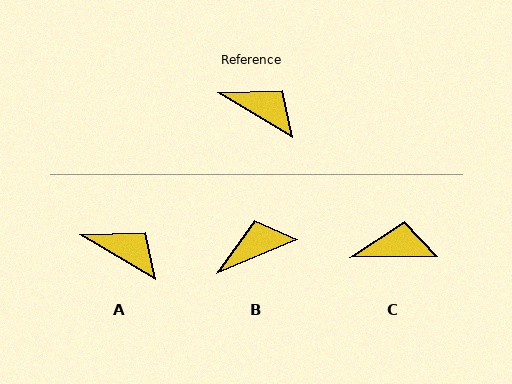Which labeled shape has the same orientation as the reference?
A.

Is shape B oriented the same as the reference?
No, it is off by about 53 degrees.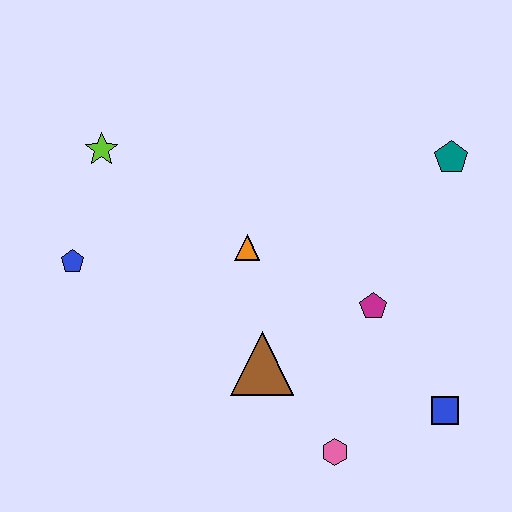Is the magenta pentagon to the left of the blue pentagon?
No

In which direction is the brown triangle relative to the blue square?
The brown triangle is to the left of the blue square.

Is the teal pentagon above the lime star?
No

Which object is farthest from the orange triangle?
The blue square is farthest from the orange triangle.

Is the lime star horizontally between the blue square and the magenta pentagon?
No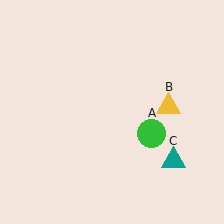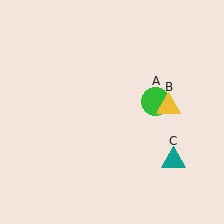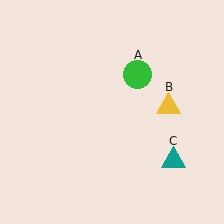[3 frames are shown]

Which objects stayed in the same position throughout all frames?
Yellow triangle (object B) and teal triangle (object C) remained stationary.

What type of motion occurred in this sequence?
The green circle (object A) rotated counterclockwise around the center of the scene.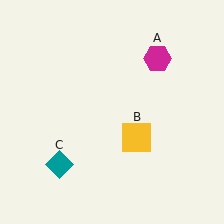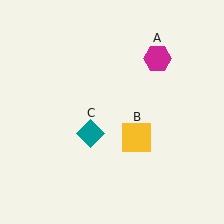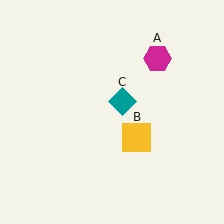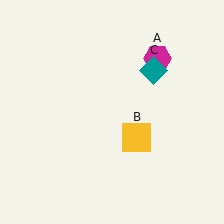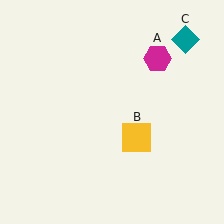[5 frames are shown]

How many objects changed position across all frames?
1 object changed position: teal diamond (object C).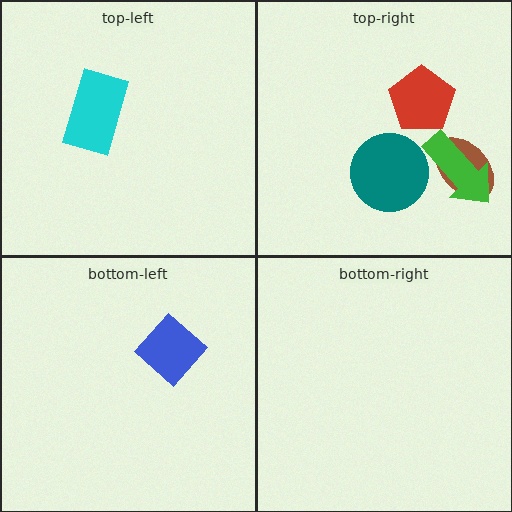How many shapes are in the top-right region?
4.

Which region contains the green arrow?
The top-right region.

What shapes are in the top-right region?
The red pentagon, the teal circle, the brown ellipse, the green arrow.